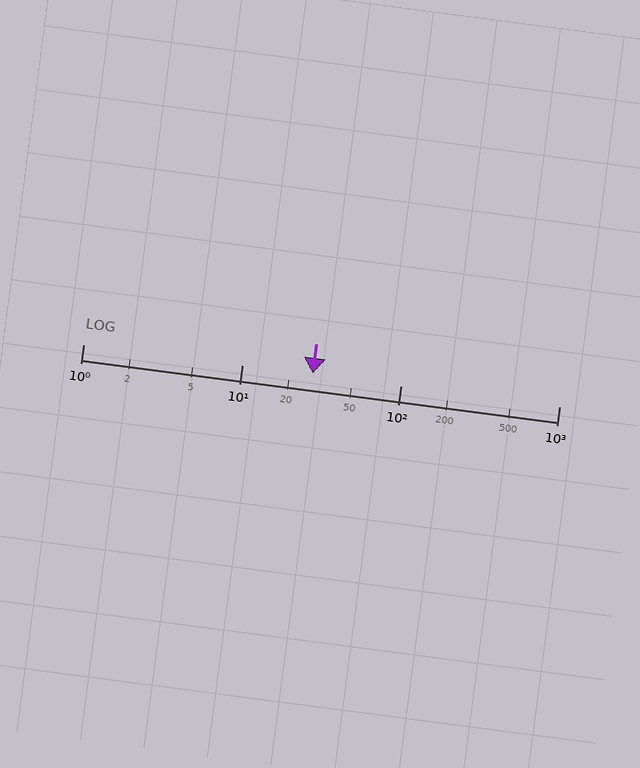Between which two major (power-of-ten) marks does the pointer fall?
The pointer is between 10 and 100.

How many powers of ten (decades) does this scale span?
The scale spans 3 decades, from 1 to 1000.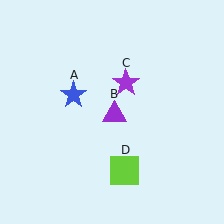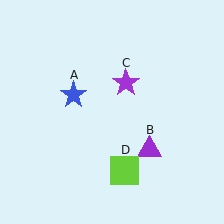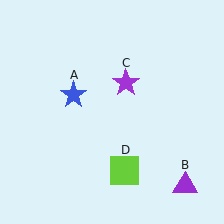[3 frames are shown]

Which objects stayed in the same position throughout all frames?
Blue star (object A) and purple star (object C) and lime square (object D) remained stationary.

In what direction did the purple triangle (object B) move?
The purple triangle (object B) moved down and to the right.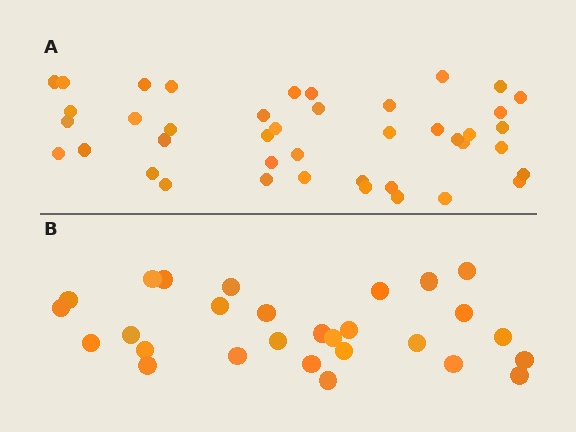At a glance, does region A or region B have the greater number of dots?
Region A (the top region) has more dots.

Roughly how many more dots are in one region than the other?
Region A has approximately 15 more dots than region B.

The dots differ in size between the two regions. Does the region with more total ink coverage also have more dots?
No. Region B has more total ink coverage because its dots are larger, but region A actually contains more individual dots. Total area can be misleading — the number of items is what matters here.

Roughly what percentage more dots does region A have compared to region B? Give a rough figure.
About 50% more.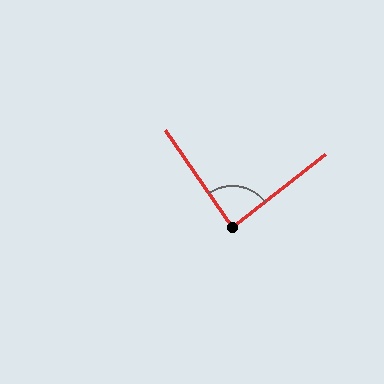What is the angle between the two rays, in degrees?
Approximately 87 degrees.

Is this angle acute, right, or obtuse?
It is approximately a right angle.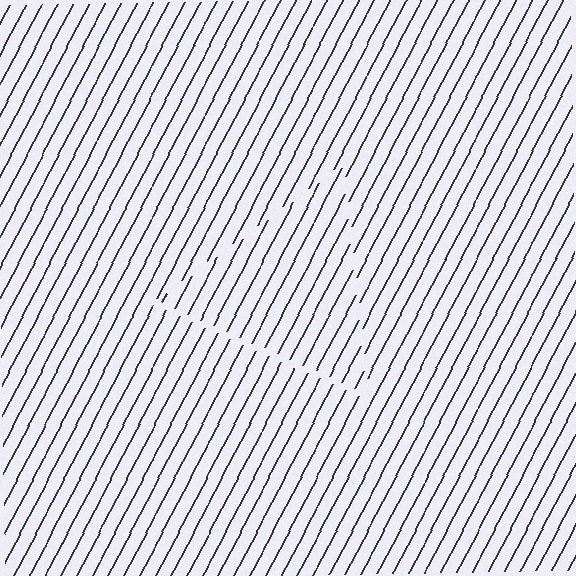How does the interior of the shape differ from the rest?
The interior of the shape contains the same grating, shifted by half a period — the contour is defined by the phase discontinuity where line-ends from the inner and outer gratings abut.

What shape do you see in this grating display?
An illusory triangle. The interior of the shape contains the same grating, shifted by half a period — the contour is defined by the phase discontinuity where line-ends from the inner and outer gratings abut.